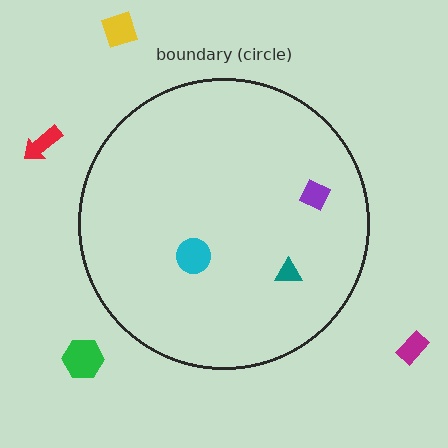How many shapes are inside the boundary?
3 inside, 4 outside.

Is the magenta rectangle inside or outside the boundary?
Outside.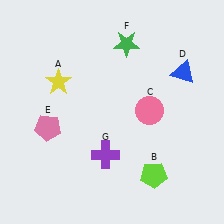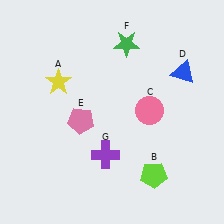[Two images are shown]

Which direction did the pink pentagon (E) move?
The pink pentagon (E) moved right.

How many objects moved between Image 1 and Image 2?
1 object moved between the two images.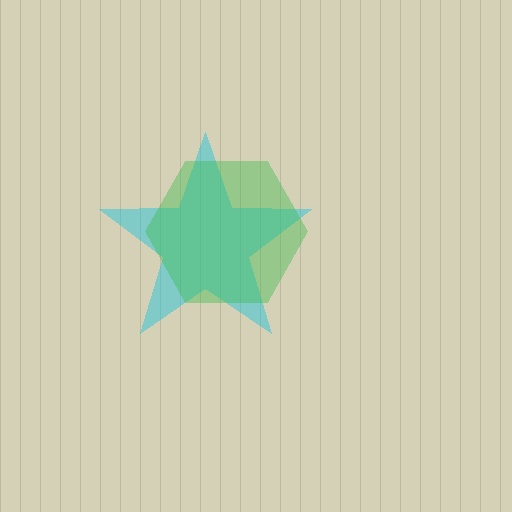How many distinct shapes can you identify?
There are 2 distinct shapes: a cyan star, a green hexagon.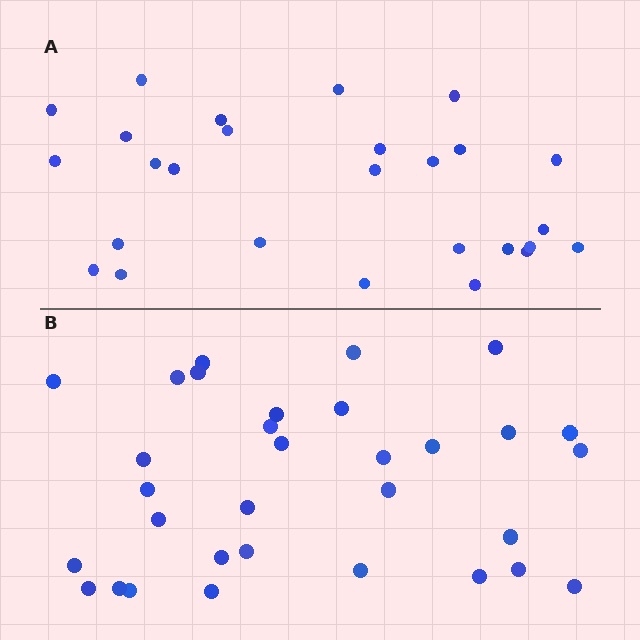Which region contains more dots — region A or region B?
Region B (the bottom region) has more dots.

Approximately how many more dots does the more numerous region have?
Region B has about 5 more dots than region A.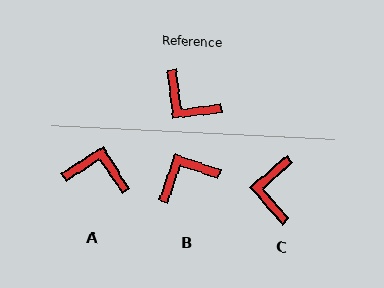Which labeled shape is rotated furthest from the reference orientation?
A, about 154 degrees away.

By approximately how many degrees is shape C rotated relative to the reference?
Approximately 56 degrees clockwise.